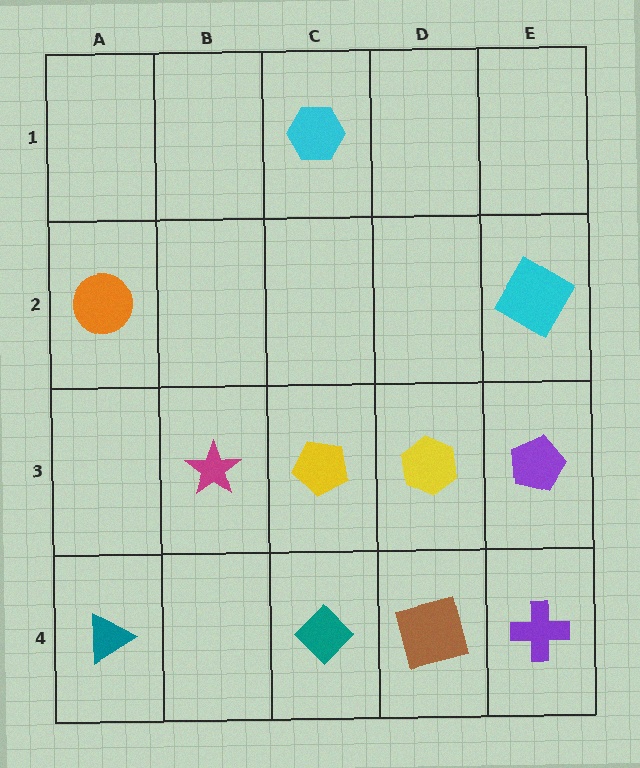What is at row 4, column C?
A teal diamond.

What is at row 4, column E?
A purple cross.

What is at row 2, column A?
An orange circle.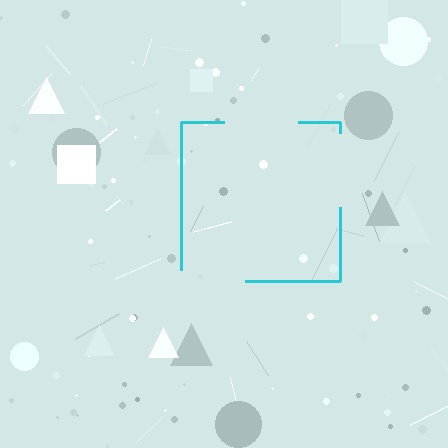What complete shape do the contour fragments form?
The contour fragments form a square.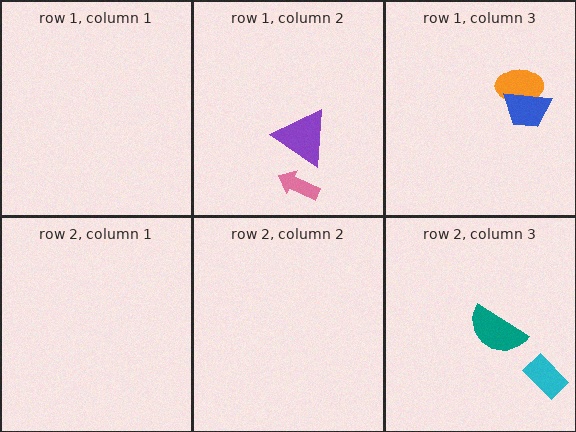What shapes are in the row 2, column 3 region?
The cyan rectangle, the teal semicircle.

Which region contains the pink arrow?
The row 1, column 2 region.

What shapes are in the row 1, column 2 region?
The purple triangle, the pink arrow.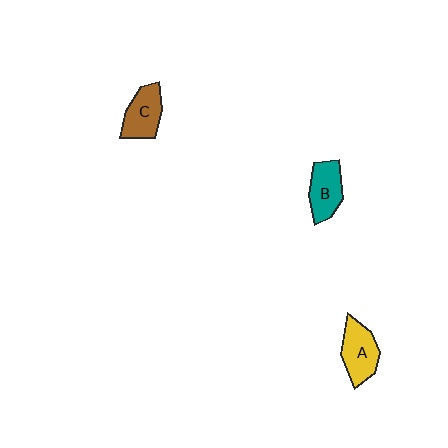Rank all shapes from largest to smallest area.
From largest to smallest: A (yellow), B (teal), C (brown).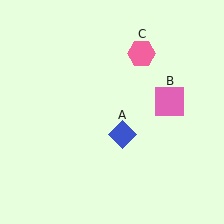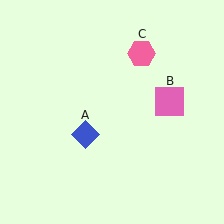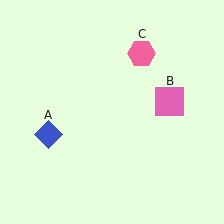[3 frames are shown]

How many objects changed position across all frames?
1 object changed position: blue diamond (object A).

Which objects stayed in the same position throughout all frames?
Pink square (object B) and pink hexagon (object C) remained stationary.